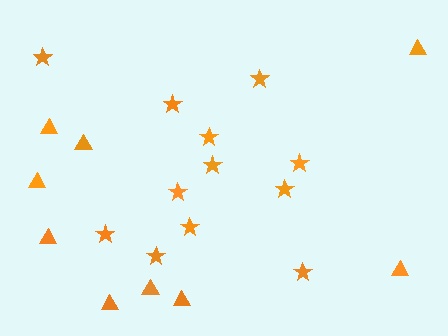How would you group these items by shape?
There are 2 groups: one group of stars (12) and one group of triangles (9).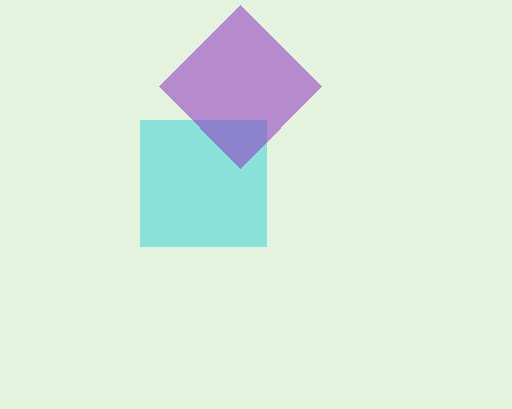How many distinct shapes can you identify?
There are 2 distinct shapes: a cyan square, a purple diamond.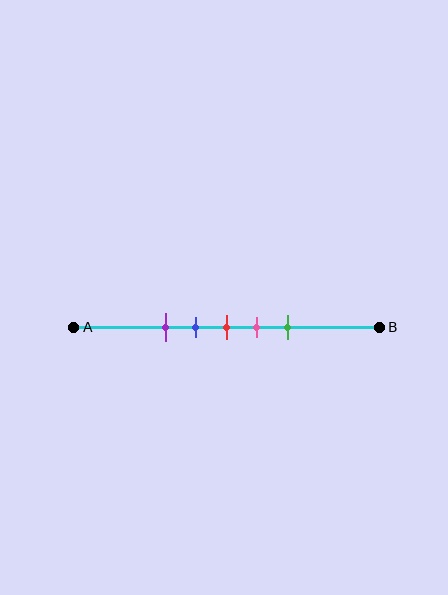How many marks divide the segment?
There are 5 marks dividing the segment.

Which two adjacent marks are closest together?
The blue and red marks are the closest adjacent pair.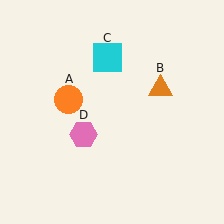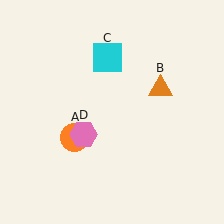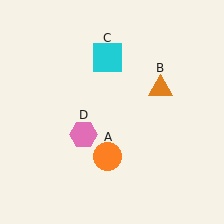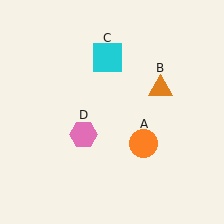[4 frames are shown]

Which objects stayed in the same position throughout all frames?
Orange triangle (object B) and cyan square (object C) and pink hexagon (object D) remained stationary.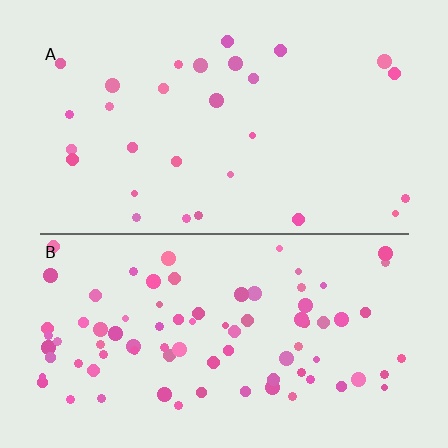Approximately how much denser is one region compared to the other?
Approximately 3.0× — region B over region A.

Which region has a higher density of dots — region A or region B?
B (the bottom).